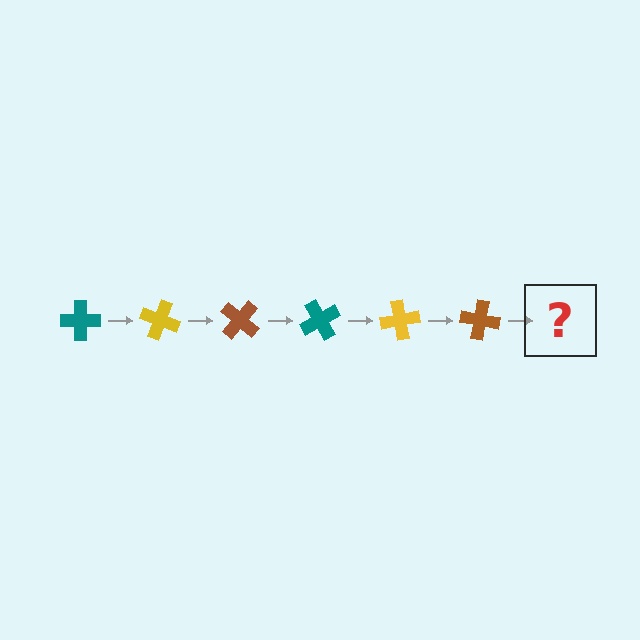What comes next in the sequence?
The next element should be a teal cross, rotated 120 degrees from the start.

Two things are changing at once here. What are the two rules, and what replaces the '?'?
The two rules are that it rotates 20 degrees each step and the color cycles through teal, yellow, and brown. The '?' should be a teal cross, rotated 120 degrees from the start.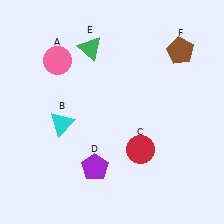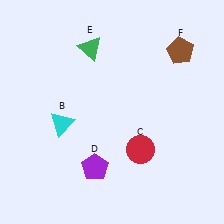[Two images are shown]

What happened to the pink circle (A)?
The pink circle (A) was removed in Image 2. It was in the top-left area of Image 1.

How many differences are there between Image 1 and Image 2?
There is 1 difference between the two images.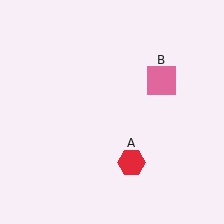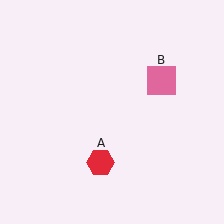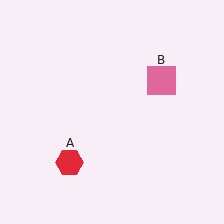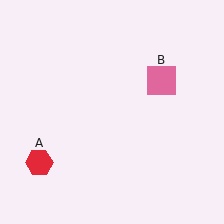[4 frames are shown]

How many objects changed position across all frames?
1 object changed position: red hexagon (object A).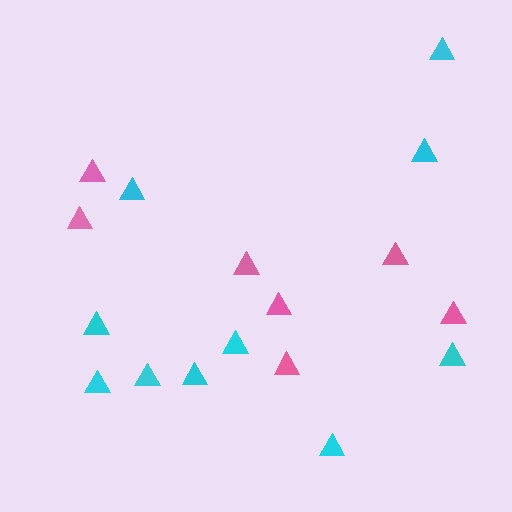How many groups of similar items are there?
There are 2 groups: one group of cyan triangles (10) and one group of pink triangles (7).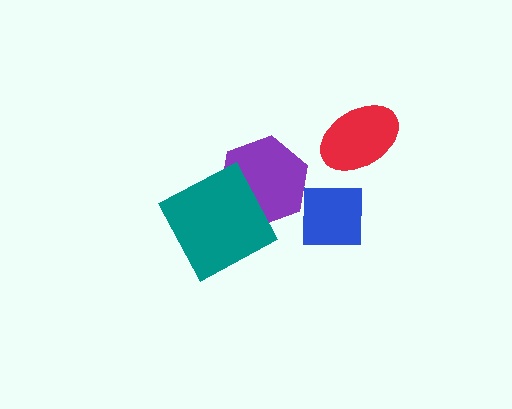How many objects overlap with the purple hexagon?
2 objects overlap with the purple hexagon.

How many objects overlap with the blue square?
1 object overlaps with the blue square.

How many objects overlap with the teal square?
1 object overlaps with the teal square.